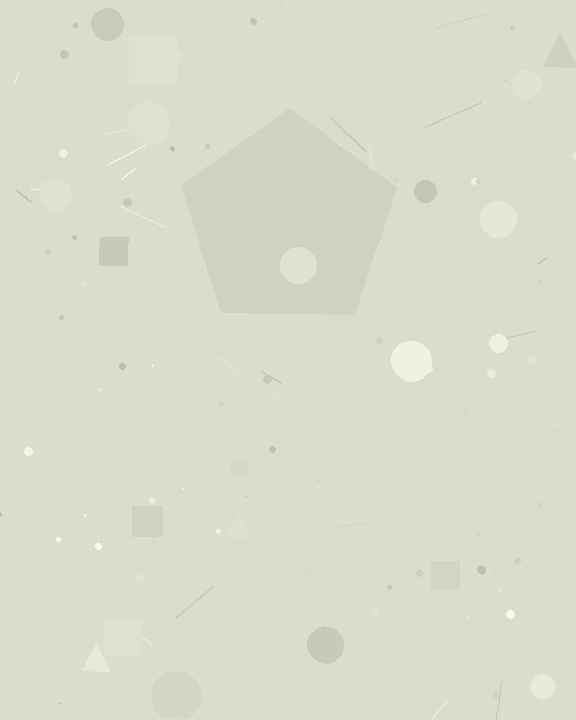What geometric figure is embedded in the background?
A pentagon is embedded in the background.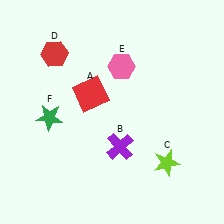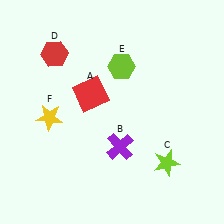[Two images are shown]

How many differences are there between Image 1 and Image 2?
There are 2 differences between the two images.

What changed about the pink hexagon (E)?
In Image 1, E is pink. In Image 2, it changed to lime.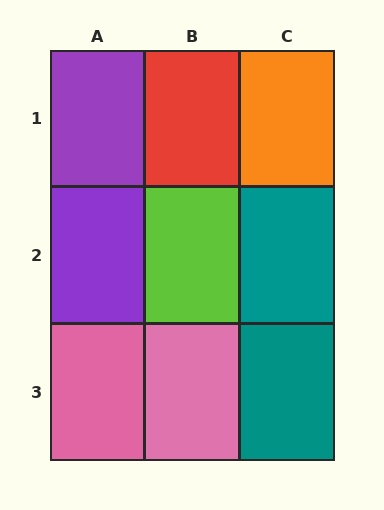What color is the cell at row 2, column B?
Lime.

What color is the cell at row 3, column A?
Pink.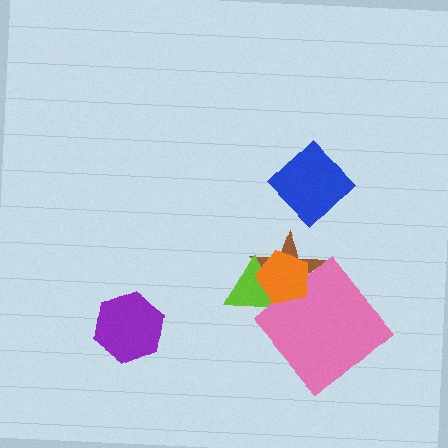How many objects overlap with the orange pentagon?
3 objects overlap with the orange pentagon.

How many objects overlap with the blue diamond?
0 objects overlap with the blue diamond.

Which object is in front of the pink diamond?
The orange pentagon is in front of the pink diamond.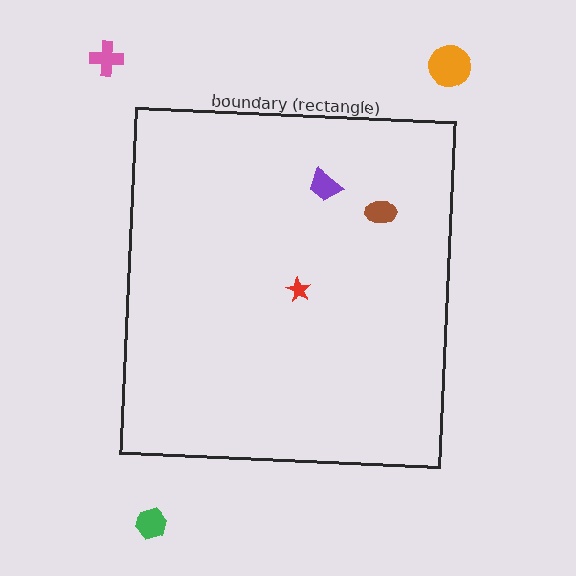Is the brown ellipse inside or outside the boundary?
Inside.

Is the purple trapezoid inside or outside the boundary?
Inside.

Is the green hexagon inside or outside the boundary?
Outside.